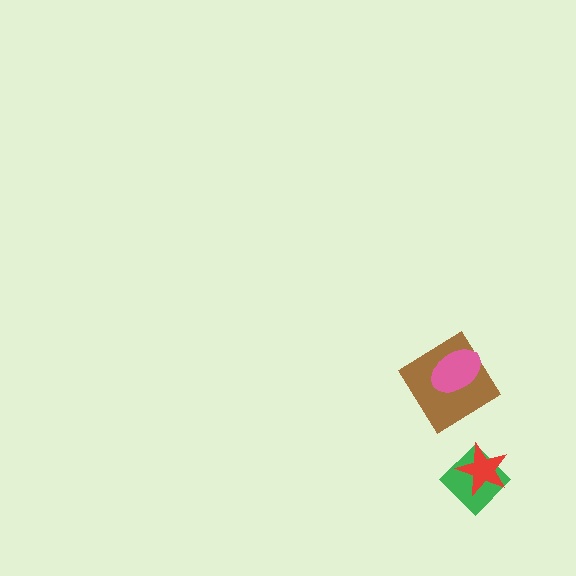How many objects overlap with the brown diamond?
1 object overlaps with the brown diamond.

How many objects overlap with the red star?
1 object overlaps with the red star.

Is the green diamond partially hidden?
Yes, it is partially covered by another shape.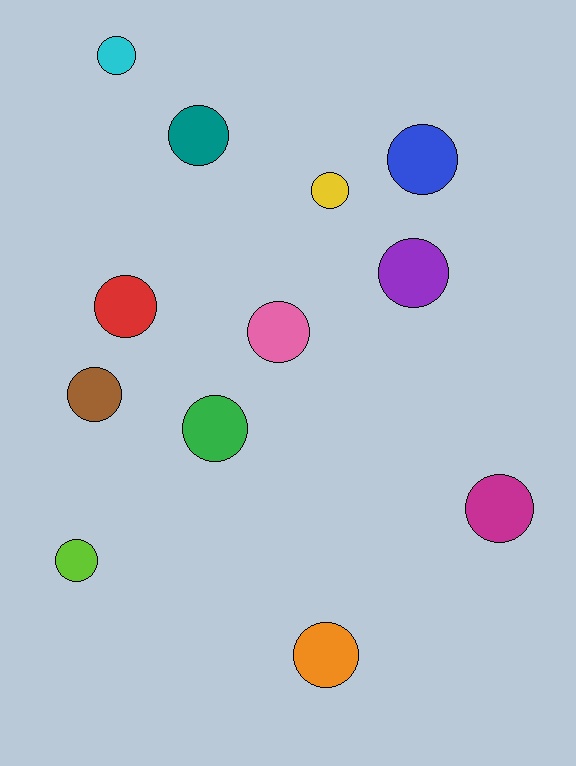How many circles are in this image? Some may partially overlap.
There are 12 circles.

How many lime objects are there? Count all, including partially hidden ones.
There is 1 lime object.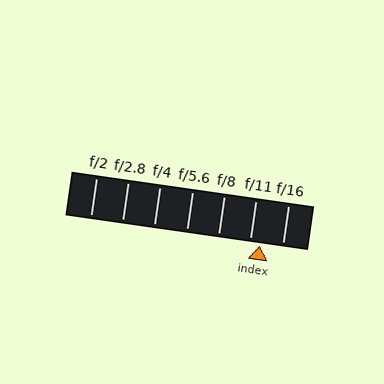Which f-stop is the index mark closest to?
The index mark is closest to f/11.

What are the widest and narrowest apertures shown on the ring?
The widest aperture shown is f/2 and the narrowest is f/16.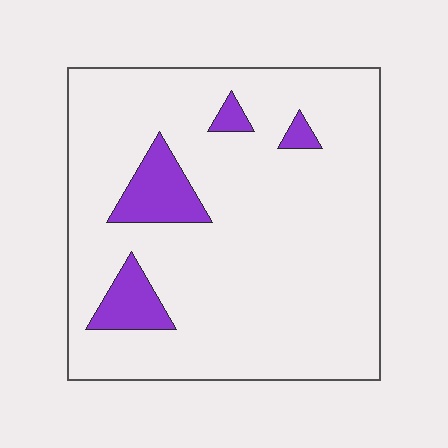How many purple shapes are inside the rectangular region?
4.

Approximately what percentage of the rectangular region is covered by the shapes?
Approximately 10%.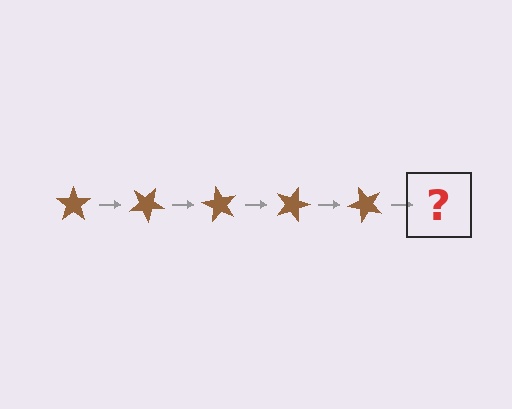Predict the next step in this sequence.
The next step is a brown star rotated 150 degrees.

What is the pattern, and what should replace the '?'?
The pattern is that the star rotates 30 degrees each step. The '?' should be a brown star rotated 150 degrees.